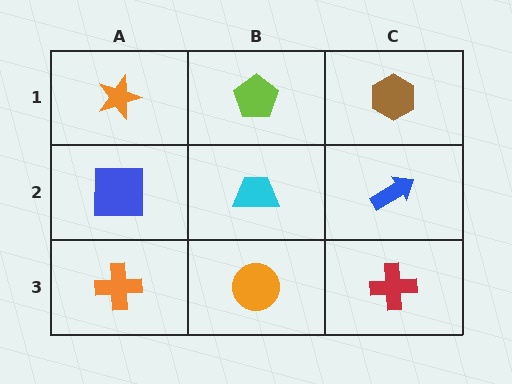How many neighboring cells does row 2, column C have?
3.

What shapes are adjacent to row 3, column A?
A blue square (row 2, column A), an orange circle (row 3, column B).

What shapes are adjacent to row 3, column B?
A cyan trapezoid (row 2, column B), an orange cross (row 3, column A), a red cross (row 3, column C).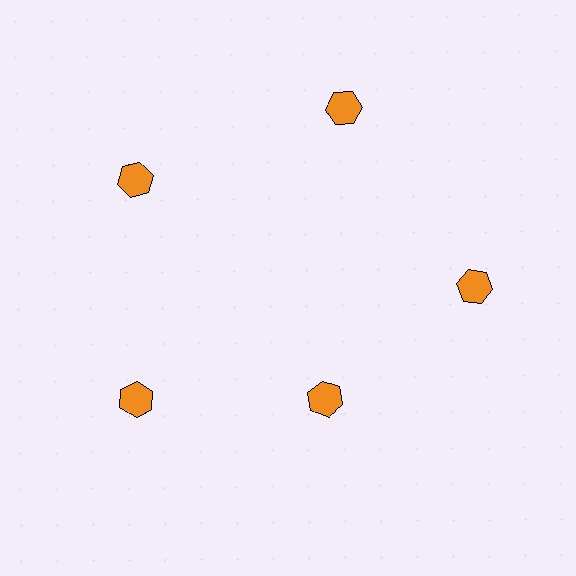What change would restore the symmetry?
The symmetry would be restored by moving it outward, back onto the ring so that all 5 hexagons sit at equal angles and equal distance from the center.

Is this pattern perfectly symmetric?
No. The 5 orange hexagons are arranged in a ring, but one element near the 5 o'clock position is pulled inward toward the center, breaking the 5-fold rotational symmetry.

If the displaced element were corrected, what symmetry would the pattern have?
It would have 5-fold rotational symmetry — the pattern would map onto itself every 72 degrees.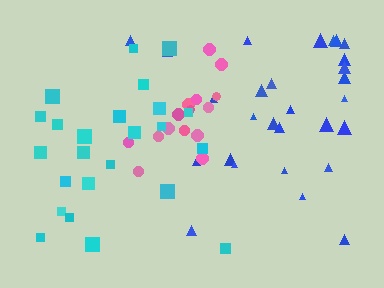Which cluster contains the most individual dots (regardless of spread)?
Blue (28).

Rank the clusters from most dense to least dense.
pink, cyan, blue.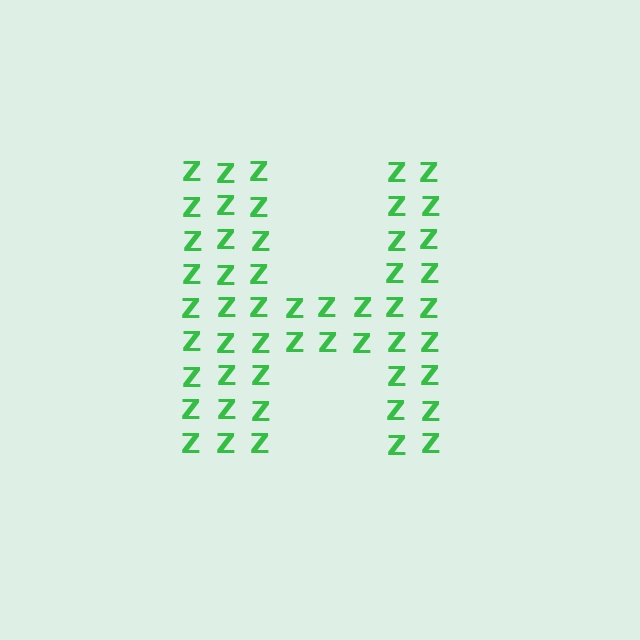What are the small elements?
The small elements are letter Z's.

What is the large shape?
The large shape is the letter H.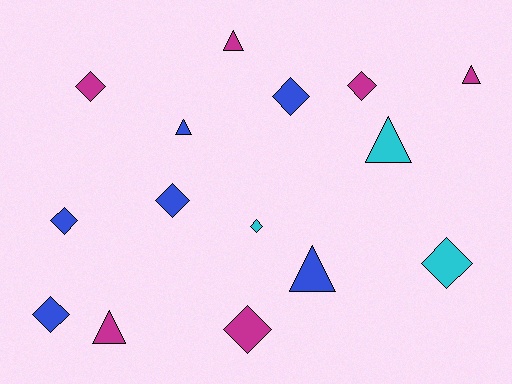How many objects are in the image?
There are 15 objects.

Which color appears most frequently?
Blue, with 6 objects.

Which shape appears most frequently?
Diamond, with 9 objects.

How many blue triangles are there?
There are 2 blue triangles.